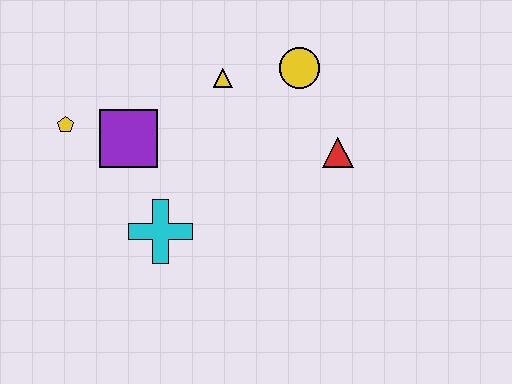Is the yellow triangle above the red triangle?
Yes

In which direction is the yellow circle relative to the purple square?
The yellow circle is to the right of the purple square.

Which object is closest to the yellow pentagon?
The purple square is closest to the yellow pentagon.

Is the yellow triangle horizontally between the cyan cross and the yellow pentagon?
No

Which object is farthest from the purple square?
The red triangle is farthest from the purple square.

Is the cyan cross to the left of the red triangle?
Yes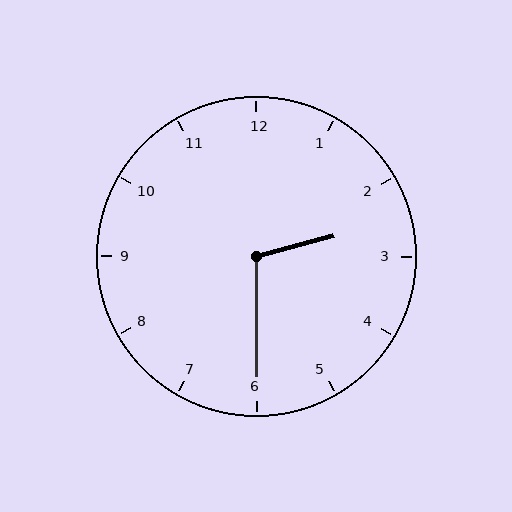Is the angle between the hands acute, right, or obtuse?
It is obtuse.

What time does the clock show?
2:30.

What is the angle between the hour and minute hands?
Approximately 105 degrees.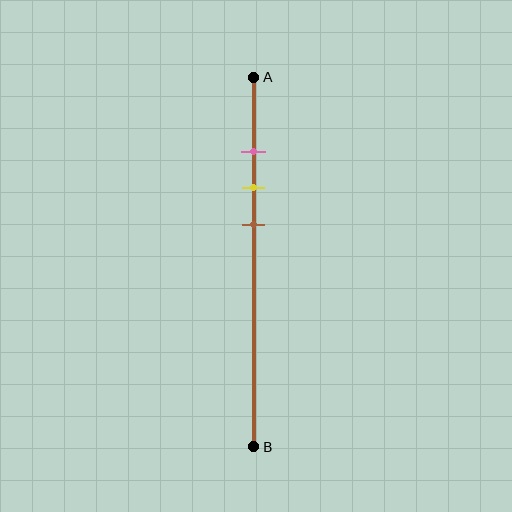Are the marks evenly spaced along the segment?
Yes, the marks are approximately evenly spaced.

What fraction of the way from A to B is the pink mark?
The pink mark is approximately 20% (0.2) of the way from A to B.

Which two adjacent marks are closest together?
The pink and yellow marks are the closest adjacent pair.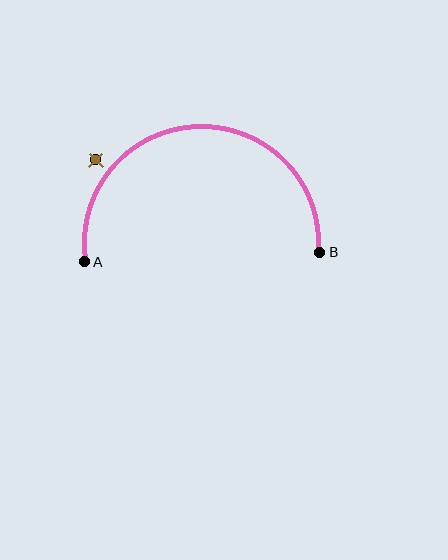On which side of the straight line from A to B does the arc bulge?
The arc bulges above the straight line connecting A and B.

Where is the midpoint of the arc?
The arc midpoint is the point on the curve farthest from the straight line joining A and B. It sits above that line.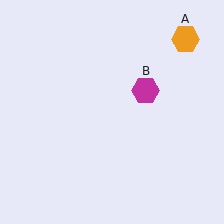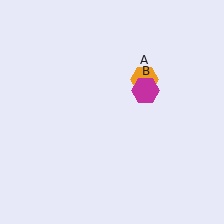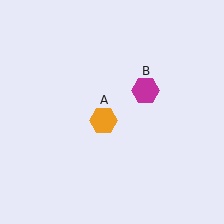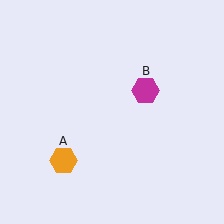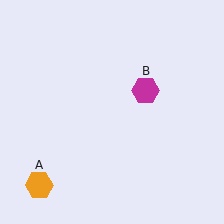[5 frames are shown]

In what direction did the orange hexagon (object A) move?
The orange hexagon (object A) moved down and to the left.